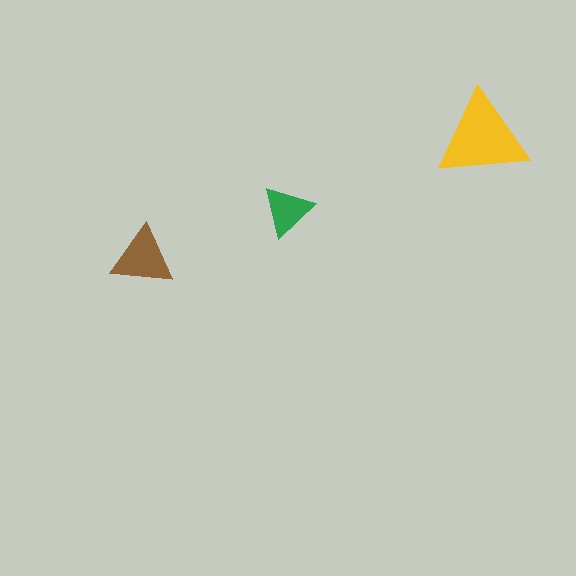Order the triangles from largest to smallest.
the yellow one, the brown one, the green one.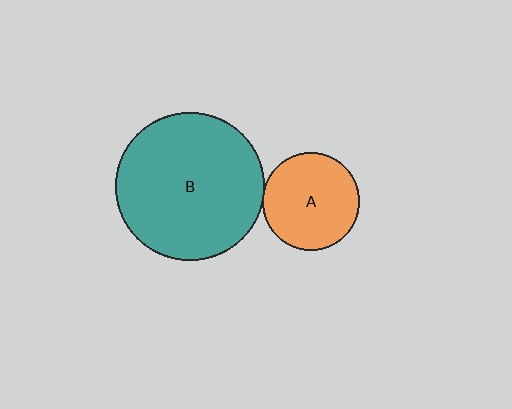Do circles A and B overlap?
Yes.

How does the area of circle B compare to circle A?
Approximately 2.3 times.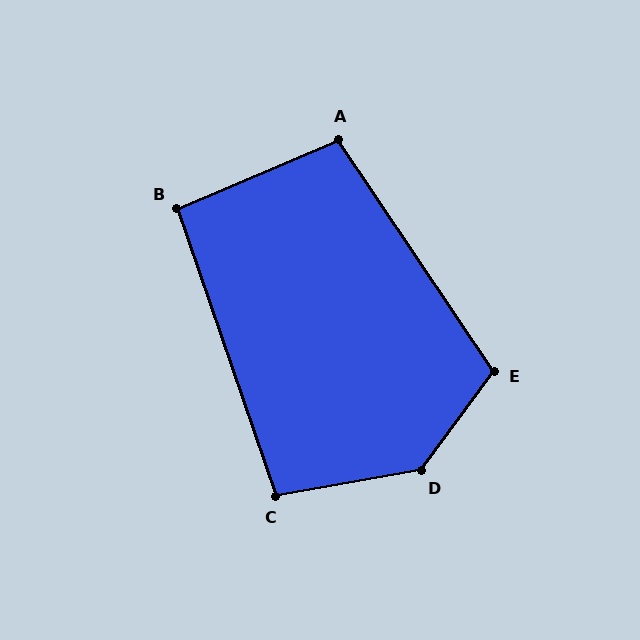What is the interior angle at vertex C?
Approximately 99 degrees (obtuse).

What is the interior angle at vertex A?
Approximately 101 degrees (obtuse).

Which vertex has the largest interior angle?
D, at approximately 136 degrees.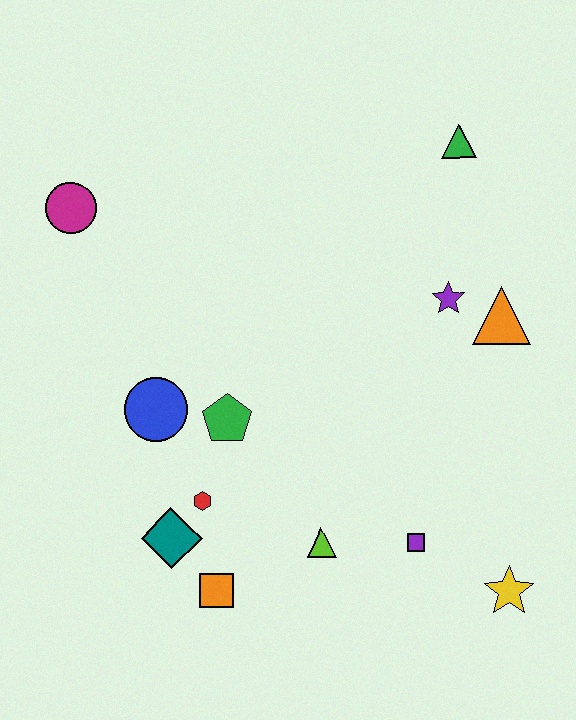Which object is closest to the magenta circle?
The blue circle is closest to the magenta circle.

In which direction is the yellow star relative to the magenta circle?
The yellow star is to the right of the magenta circle.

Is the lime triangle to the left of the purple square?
Yes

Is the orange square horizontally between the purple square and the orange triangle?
No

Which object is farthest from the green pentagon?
The green triangle is farthest from the green pentagon.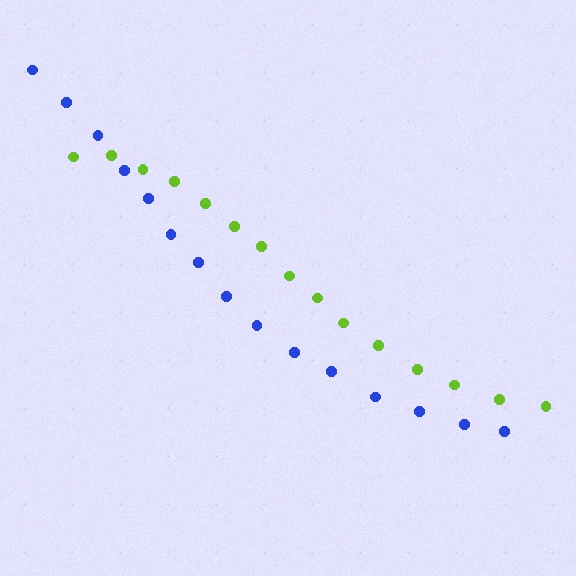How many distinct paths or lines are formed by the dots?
There are 2 distinct paths.